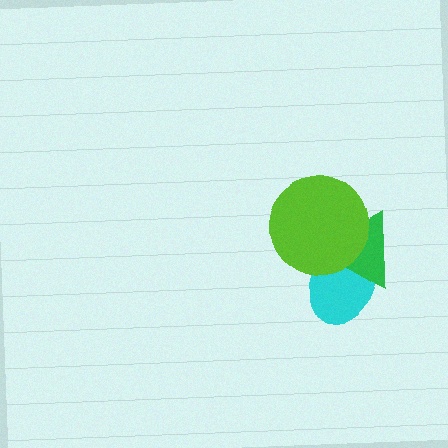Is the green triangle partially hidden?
Yes, it is partially covered by another shape.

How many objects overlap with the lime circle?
2 objects overlap with the lime circle.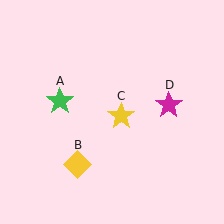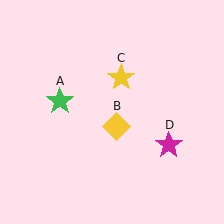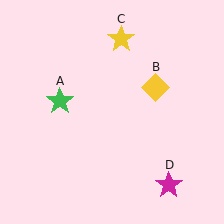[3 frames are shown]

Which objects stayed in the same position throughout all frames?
Green star (object A) remained stationary.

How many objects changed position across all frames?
3 objects changed position: yellow diamond (object B), yellow star (object C), magenta star (object D).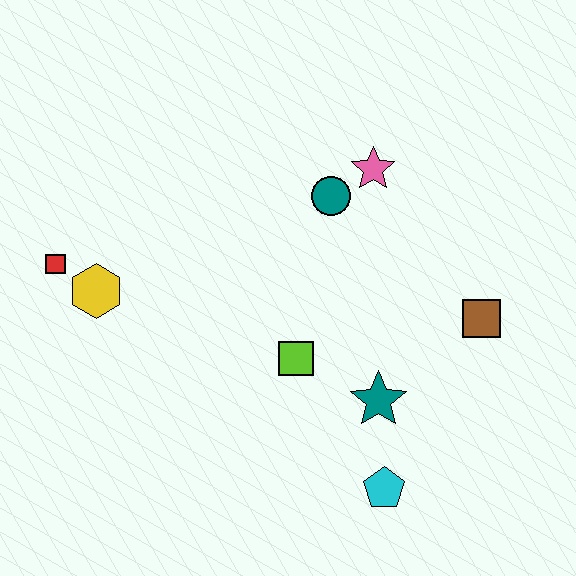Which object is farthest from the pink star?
The red square is farthest from the pink star.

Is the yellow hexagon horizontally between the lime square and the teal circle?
No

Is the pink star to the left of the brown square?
Yes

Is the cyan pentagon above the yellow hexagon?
No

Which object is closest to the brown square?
The teal star is closest to the brown square.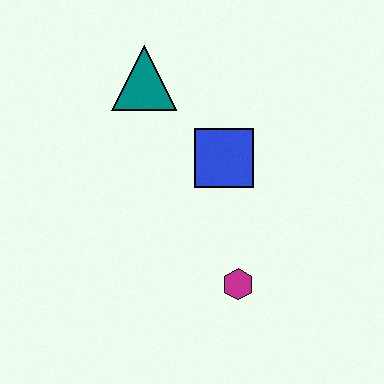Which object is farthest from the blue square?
The magenta hexagon is farthest from the blue square.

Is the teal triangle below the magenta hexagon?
No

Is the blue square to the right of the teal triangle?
Yes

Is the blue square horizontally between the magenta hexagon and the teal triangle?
Yes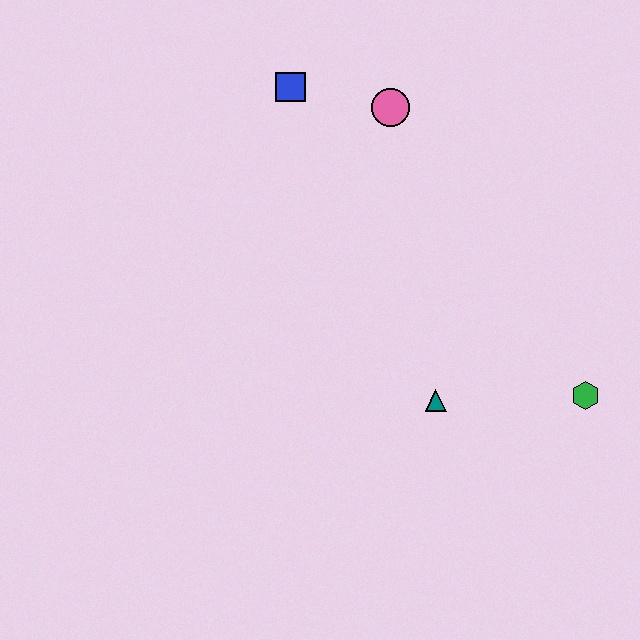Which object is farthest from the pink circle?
The green hexagon is farthest from the pink circle.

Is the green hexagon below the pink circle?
Yes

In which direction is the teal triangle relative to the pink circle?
The teal triangle is below the pink circle.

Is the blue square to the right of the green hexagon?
No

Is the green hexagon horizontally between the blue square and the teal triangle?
No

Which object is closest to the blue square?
The pink circle is closest to the blue square.